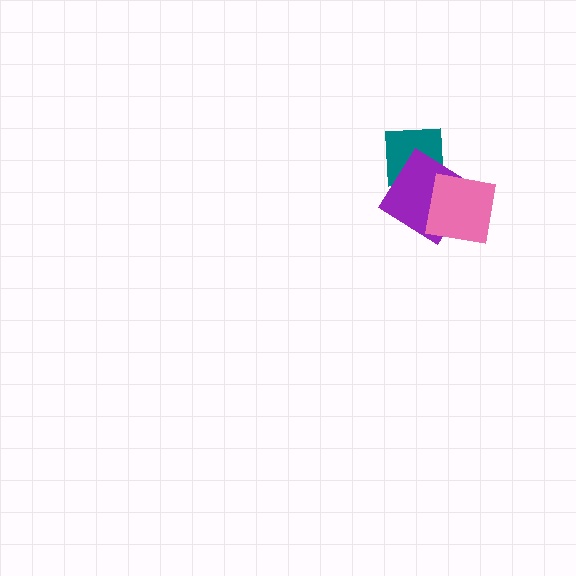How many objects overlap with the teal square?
2 objects overlap with the teal square.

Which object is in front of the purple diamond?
The pink square is in front of the purple diamond.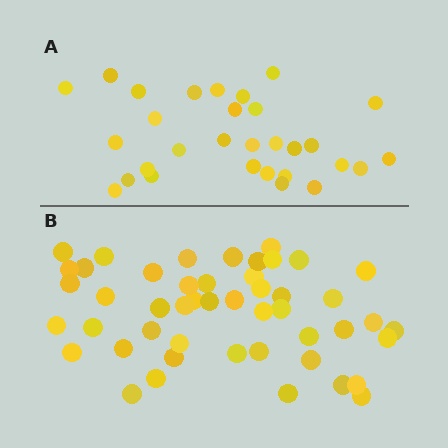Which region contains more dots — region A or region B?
Region B (the bottom region) has more dots.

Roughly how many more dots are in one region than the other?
Region B has approximately 20 more dots than region A.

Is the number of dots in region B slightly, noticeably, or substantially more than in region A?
Region B has substantially more. The ratio is roughly 1.6 to 1.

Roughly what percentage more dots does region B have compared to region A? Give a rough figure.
About 60% more.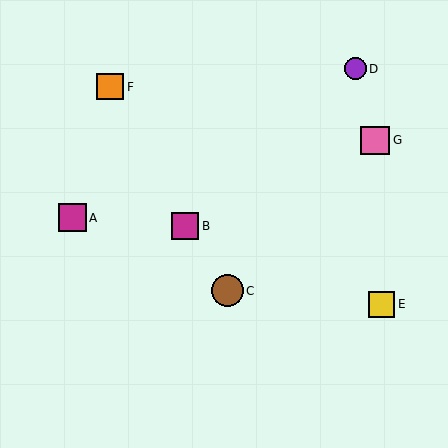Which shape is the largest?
The brown circle (labeled C) is the largest.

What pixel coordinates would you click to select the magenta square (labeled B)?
Click at (185, 226) to select the magenta square B.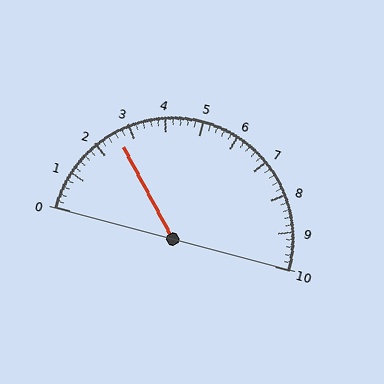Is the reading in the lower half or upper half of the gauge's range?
The reading is in the lower half of the range (0 to 10).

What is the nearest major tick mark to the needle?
The nearest major tick mark is 3.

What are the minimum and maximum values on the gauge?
The gauge ranges from 0 to 10.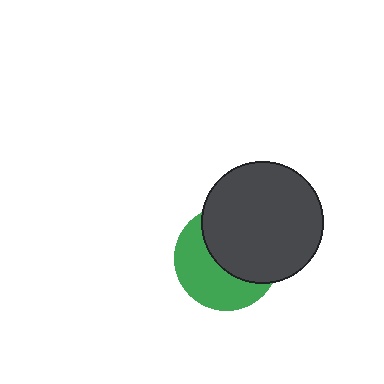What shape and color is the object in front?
The object in front is a dark gray circle.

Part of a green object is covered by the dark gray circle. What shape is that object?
It is a circle.